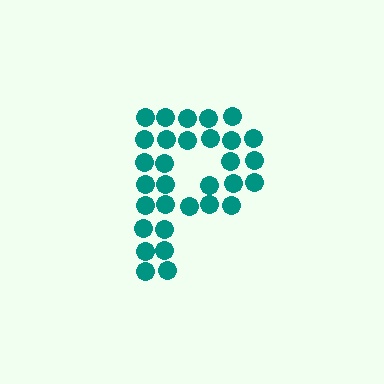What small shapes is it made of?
It is made of small circles.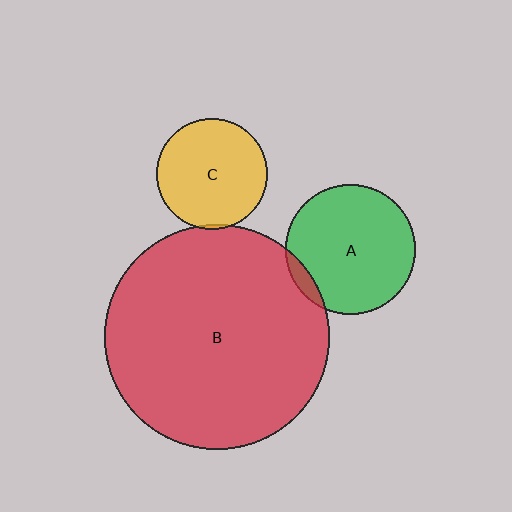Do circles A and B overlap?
Yes.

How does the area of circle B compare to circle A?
Approximately 3.0 times.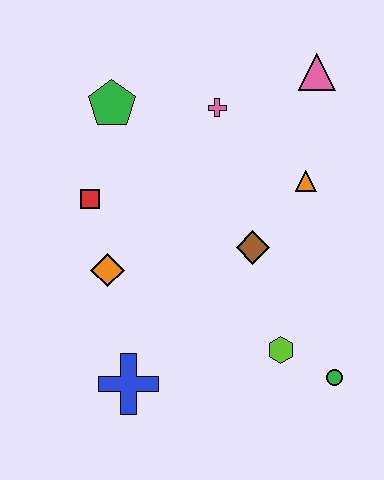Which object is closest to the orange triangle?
The brown diamond is closest to the orange triangle.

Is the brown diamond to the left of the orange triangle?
Yes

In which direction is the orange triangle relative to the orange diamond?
The orange triangle is to the right of the orange diamond.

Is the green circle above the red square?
No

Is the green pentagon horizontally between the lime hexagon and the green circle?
No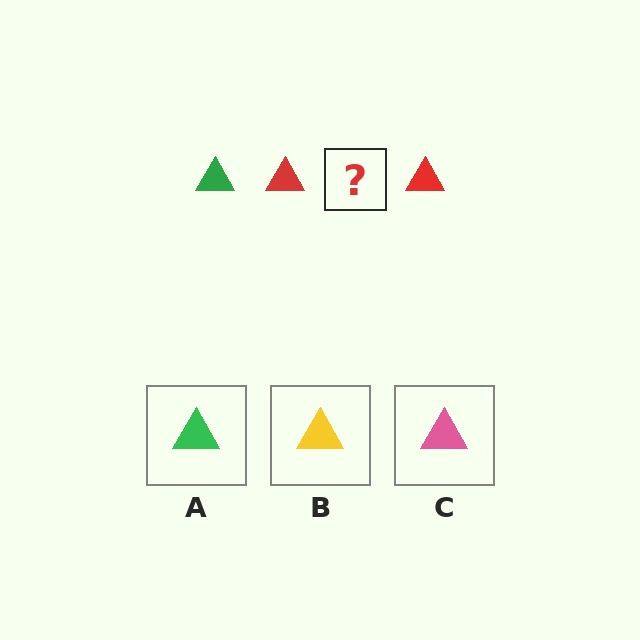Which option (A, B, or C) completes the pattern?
A.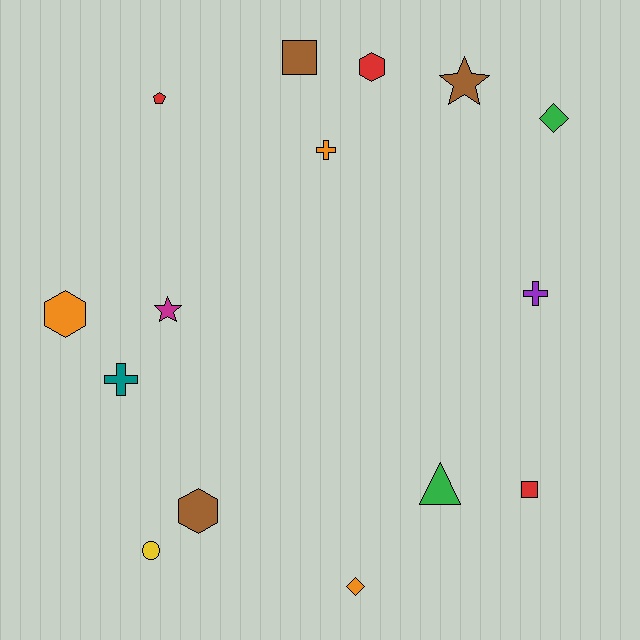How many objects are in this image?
There are 15 objects.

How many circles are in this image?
There is 1 circle.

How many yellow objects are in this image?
There is 1 yellow object.